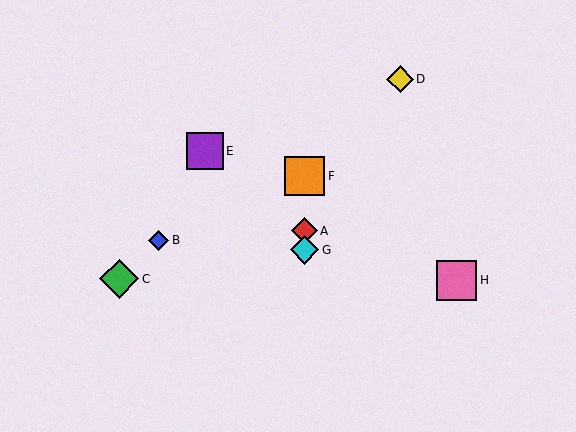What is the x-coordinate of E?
Object E is at x≈205.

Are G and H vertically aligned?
No, G is at x≈305 and H is at x≈457.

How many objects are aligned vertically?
3 objects (A, F, G) are aligned vertically.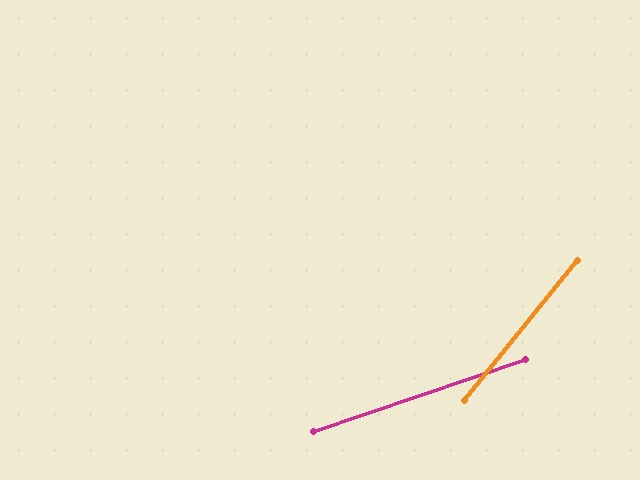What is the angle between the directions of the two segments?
Approximately 33 degrees.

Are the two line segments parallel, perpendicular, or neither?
Neither parallel nor perpendicular — they differ by about 33°.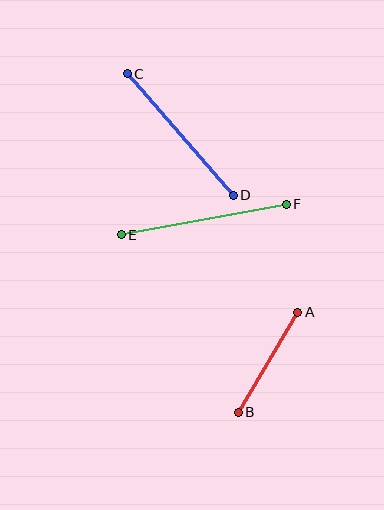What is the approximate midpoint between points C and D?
The midpoint is at approximately (180, 134) pixels.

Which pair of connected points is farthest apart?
Points E and F are farthest apart.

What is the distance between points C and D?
The distance is approximately 161 pixels.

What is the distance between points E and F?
The distance is approximately 168 pixels.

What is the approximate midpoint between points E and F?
The midpoint is at approximately (204, 219) pixels.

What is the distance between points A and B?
The distance is approximately 116 pixels.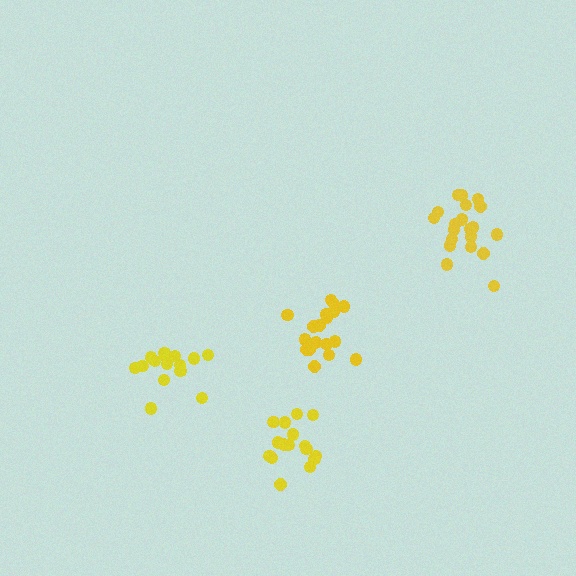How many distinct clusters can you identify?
There are 4 distinct clusters.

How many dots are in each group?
Group 1: 16 dots, Group 2: 20 dots, Group 3: 16 dots, Group 4: 18 dots (70 total).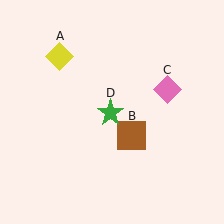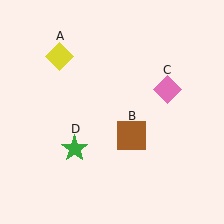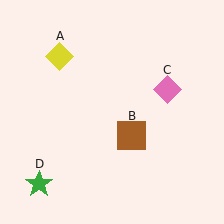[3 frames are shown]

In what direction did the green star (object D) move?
The green star (object D) moved down and to the left.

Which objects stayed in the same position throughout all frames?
Yellow diamond (object A) and brown square (object B) and pink diamond (object C) remained stationary.